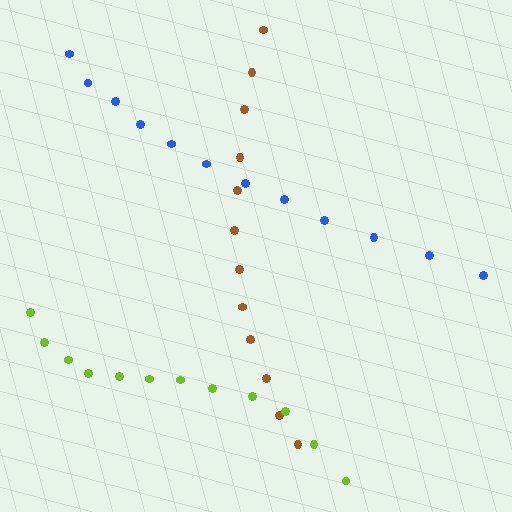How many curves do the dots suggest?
There are 3 distinct paths.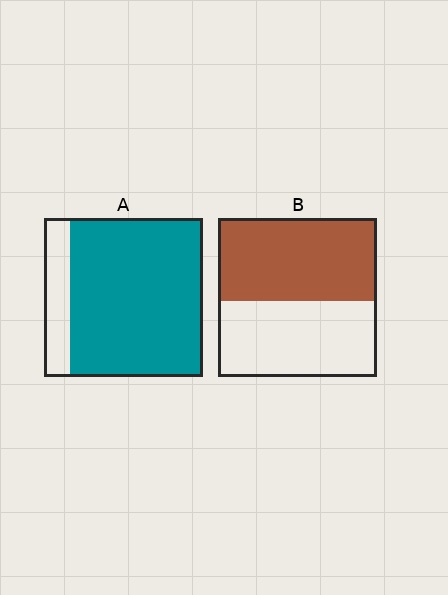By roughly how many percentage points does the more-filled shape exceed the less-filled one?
By roughly 30 percentage points (A over B).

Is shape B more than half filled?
Roughly half.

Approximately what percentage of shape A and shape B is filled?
A is approximately 85% and B is approximately 50%.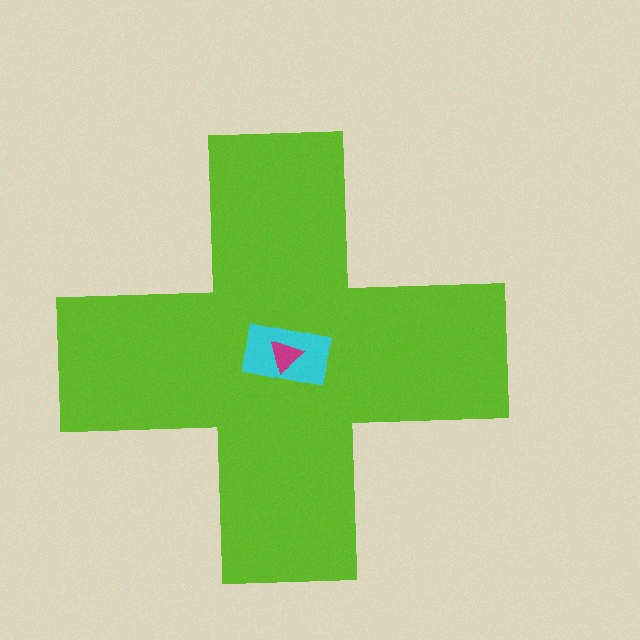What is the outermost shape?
The lime cross.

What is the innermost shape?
The magenta triangle.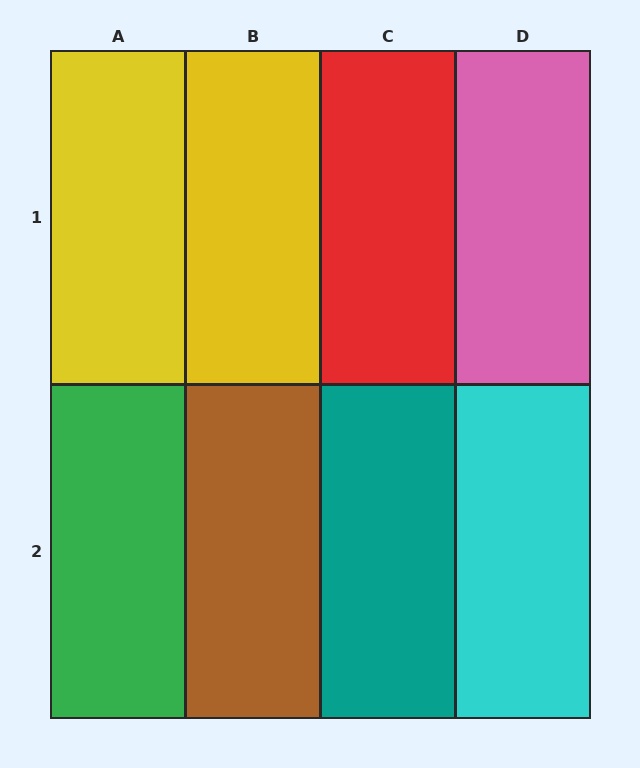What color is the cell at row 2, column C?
Teal.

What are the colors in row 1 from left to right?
Yellow, yellow, red, pink.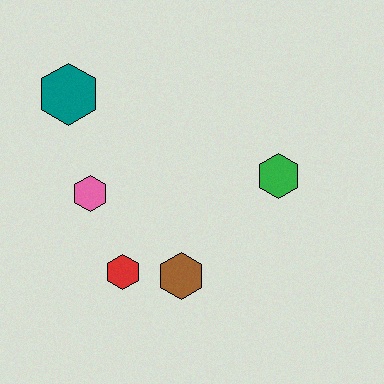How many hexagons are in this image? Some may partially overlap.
There are 5 hexagons.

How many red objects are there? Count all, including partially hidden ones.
There is 1 red object.